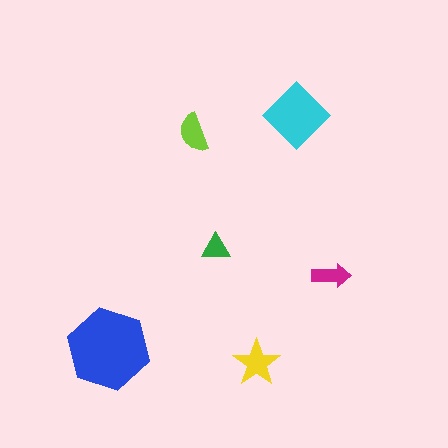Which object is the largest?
The blue hexagon.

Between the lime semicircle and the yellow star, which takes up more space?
The yellow star.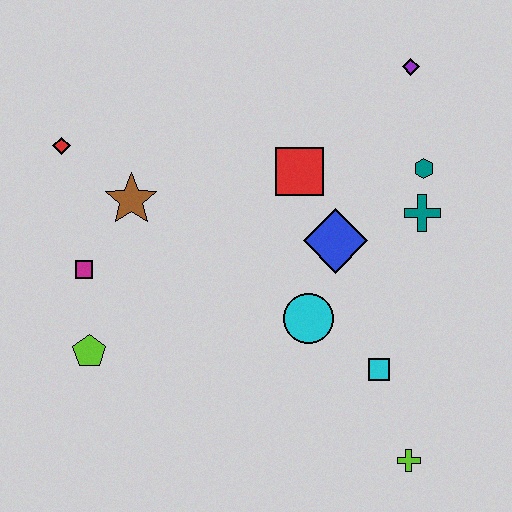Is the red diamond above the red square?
Yes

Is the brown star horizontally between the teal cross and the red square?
No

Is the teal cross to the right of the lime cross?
Yes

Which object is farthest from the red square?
The lime cross is farthest from the red square.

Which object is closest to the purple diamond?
The teal hexagon is closest to the purple diamond.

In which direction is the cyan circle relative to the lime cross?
The cyan circle is above the lime cross.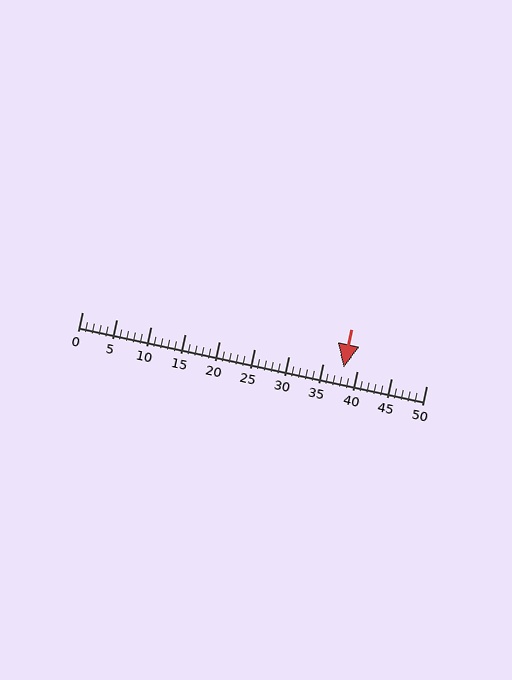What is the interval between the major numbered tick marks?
The major tick marks are spaced 5 units apart.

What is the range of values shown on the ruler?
The ruler shows values from 0 to 50.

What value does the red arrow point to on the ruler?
The red arrow points to approximately 38.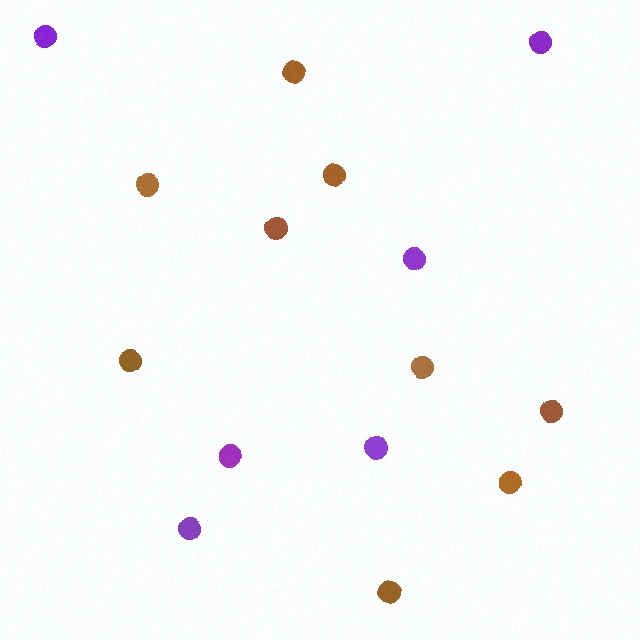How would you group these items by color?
There are 2 groups: one group of brown circles (9) and one group of purple circles (6).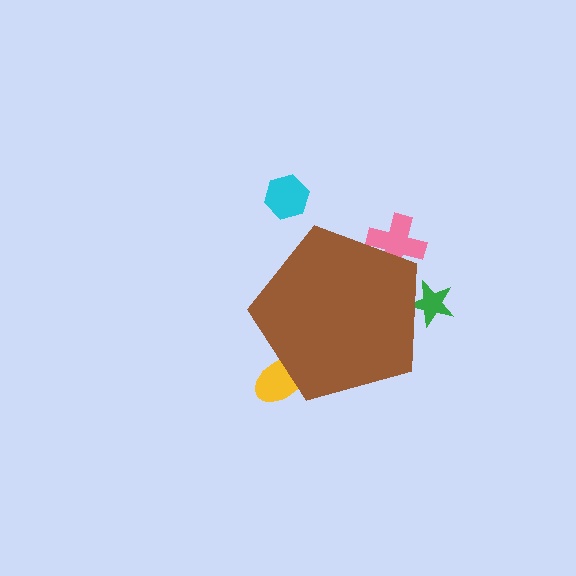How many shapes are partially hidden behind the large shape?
3 shapes are partially hidden.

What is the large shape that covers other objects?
A brown pentagon.